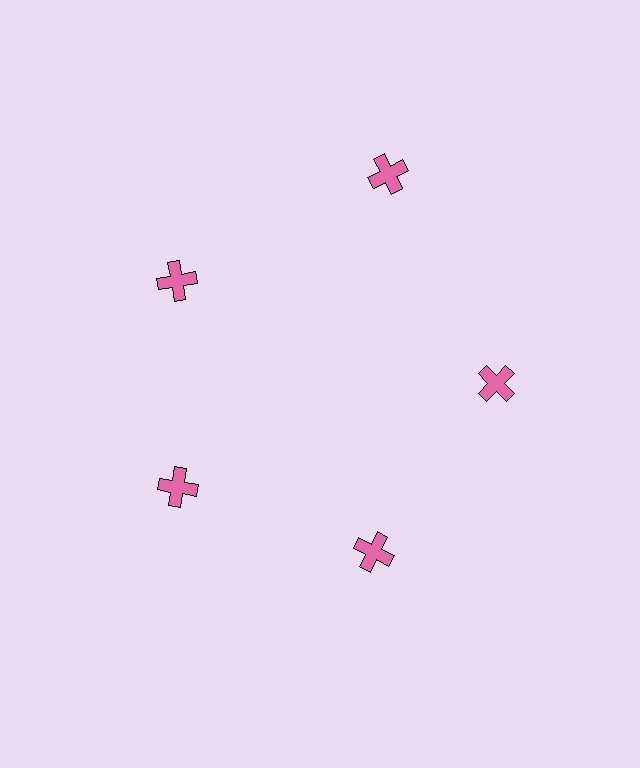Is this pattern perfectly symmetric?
No. The 5 pink crosses are arranged in a ring, but one element near the 1 o'clock position is pushed outward from the center, breaking the 5-fold rotational symmetry.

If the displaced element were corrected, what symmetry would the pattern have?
It would have 5-fold rotational symmetry — the pattern would map onto itself every 72 degrees.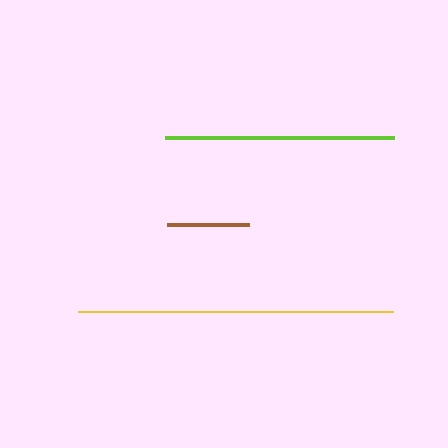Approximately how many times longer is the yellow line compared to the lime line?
The yellow line is approximately 1.4 times the length of the lime line.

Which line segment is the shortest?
The brown line is the shortest at approximately 82 pixels.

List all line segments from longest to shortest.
From longest to shortest: yellow, lime, brown.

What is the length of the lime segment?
The lime segment is approximately 229 pixels long.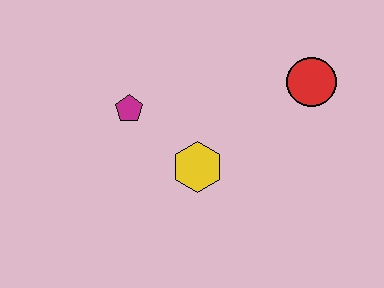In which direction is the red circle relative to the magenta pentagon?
The red circle is to the right of the magenta pentagon.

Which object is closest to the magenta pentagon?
The yellow hexagon is closest to the magenta pentagon.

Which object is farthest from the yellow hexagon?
The red circle is farthest from the yellow hexagon.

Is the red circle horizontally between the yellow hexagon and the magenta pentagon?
No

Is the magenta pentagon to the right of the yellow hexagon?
No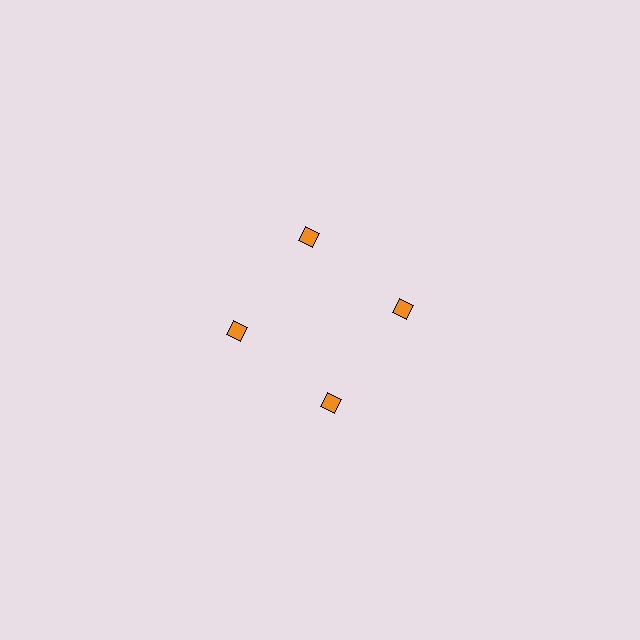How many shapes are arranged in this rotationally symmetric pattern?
There are 4 shapes, arranged in 4 groups of 1.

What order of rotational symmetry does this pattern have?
This pattern has 4-fold rotational symmetry.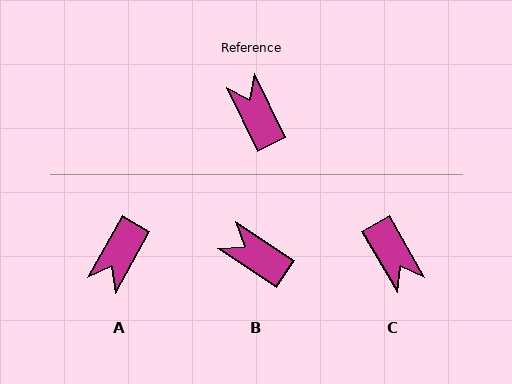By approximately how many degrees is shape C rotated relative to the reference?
Approximately 176 degrees clockwise.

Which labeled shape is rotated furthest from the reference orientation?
C, about 176 degrees away.